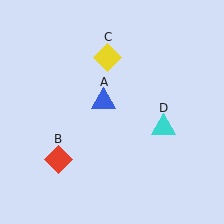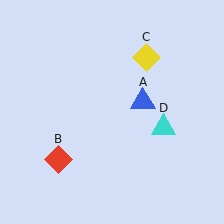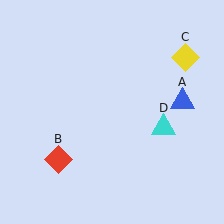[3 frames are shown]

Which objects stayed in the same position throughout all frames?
Red diamond (object B) and cyan triangle (object D) remained stationary.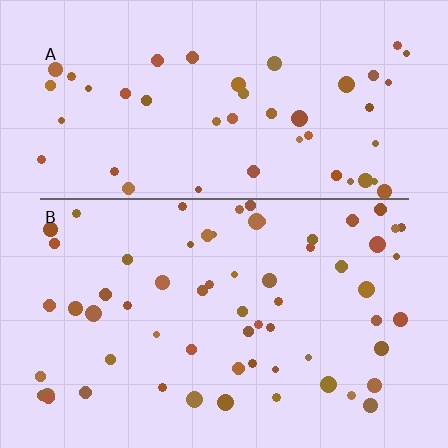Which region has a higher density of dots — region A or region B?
B (the bottom).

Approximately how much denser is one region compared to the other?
Approximately 1.3× — region B over region A.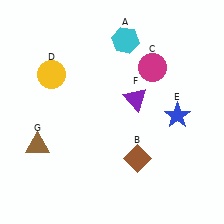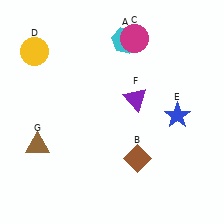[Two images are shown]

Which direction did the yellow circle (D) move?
The yellow circle (D) moved up.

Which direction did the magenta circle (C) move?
The magenta circle (C) moved up.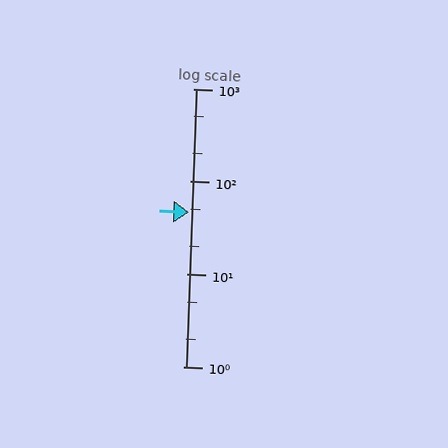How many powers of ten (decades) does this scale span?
The scale spans 3 decades, from 1 to 1000.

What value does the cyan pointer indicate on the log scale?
The pointer indicates approximately 47.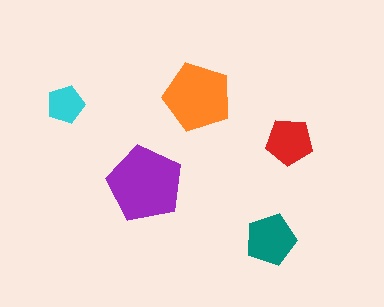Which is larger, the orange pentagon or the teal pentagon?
The orange one.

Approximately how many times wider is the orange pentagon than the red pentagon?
About 1.5 times wider.